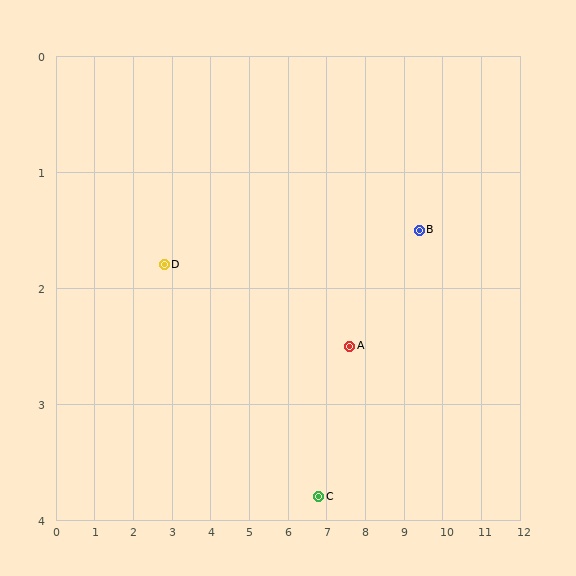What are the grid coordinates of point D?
Point D is at approximately (2.8, 1.8).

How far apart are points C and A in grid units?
Points C and A are about 1.5 grid units apart.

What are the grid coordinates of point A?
Point A is at approximately (7.6, 2.5).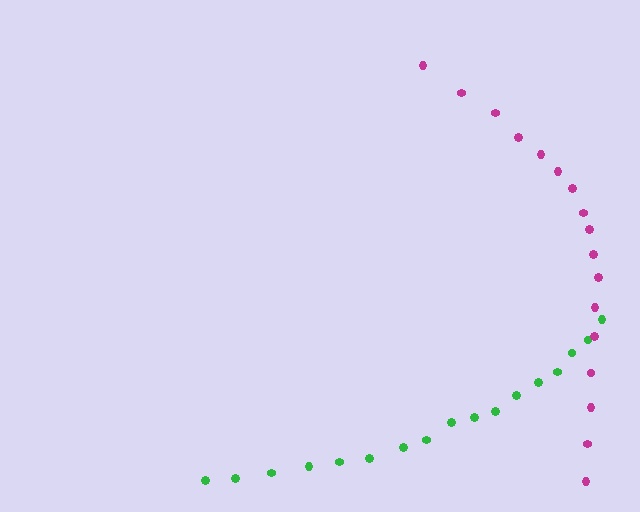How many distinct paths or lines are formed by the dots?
There are 2 distinct paths.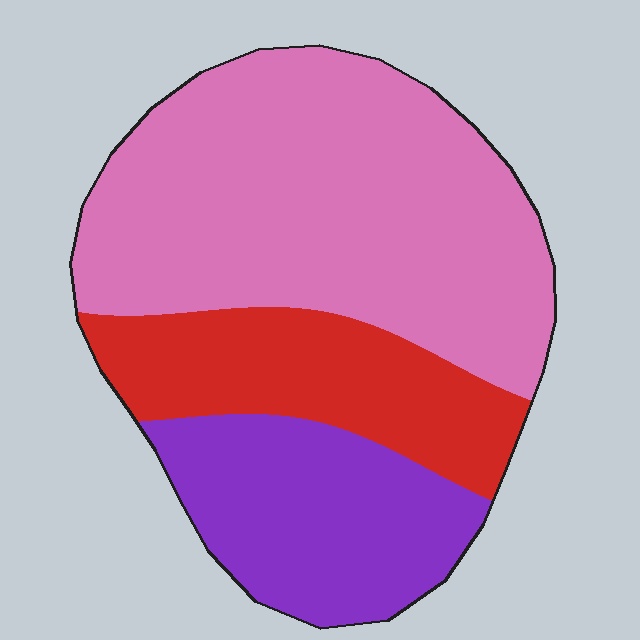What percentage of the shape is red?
Red covers 22% of the shape.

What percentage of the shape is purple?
Purple takes up between a sixth and a third of the shape.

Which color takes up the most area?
Pink, at roughly 55%.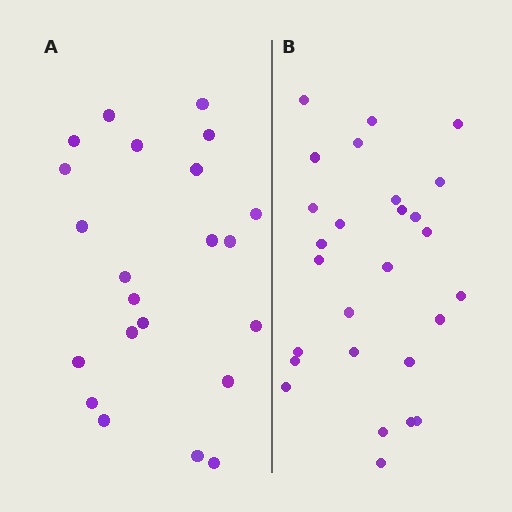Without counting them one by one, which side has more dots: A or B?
Region B (the right region) has more dots.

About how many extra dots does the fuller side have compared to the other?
Region B has about 5 more dots than region A.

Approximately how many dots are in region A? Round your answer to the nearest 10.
About 20 dots. (The exact count is 22, which rounds to 20.)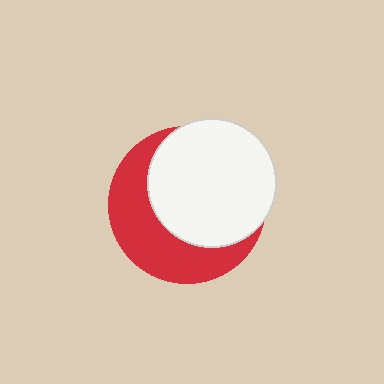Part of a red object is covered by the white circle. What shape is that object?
It is a circle.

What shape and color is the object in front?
The object in front is a white circle.